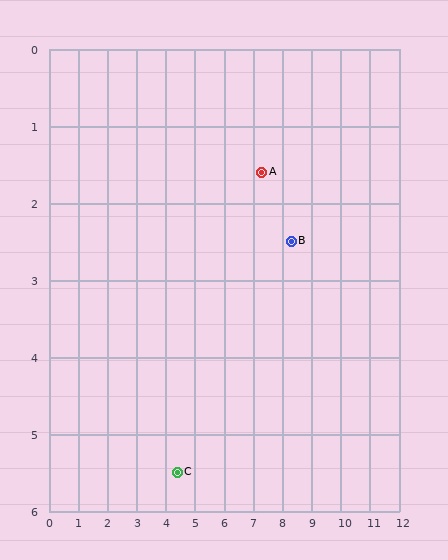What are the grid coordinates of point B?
Point B is at approximately (8.3, 2.5).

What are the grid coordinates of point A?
Point A is at approximately (7.3, 1.6).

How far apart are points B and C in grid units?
Points B and C are about 4.9 grid units apart.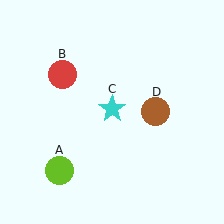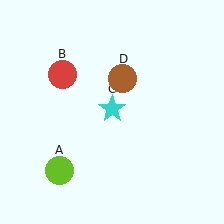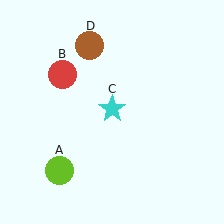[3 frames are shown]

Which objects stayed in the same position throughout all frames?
Lime circle (object A) and red circle (object B) and cyan star (object C) remained stationary.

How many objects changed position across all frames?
1 object changed position: brown circle (object D).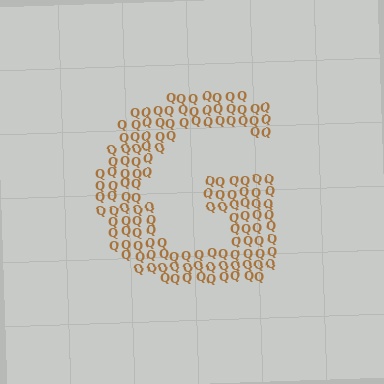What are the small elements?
The small elements are letter Q's.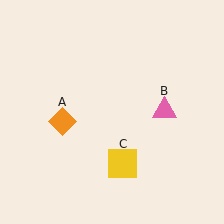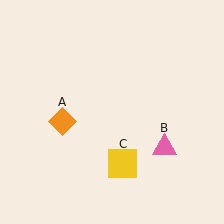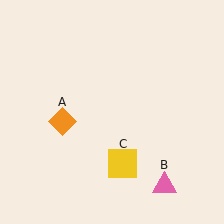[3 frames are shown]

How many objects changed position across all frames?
1 object changed position: pink triangle (object B).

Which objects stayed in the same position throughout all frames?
Orange diamond (object A) and yellow square (object C) remained stationary.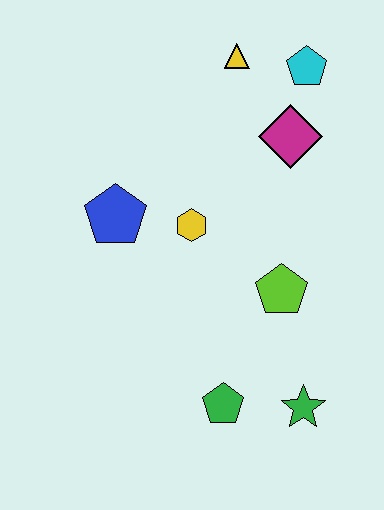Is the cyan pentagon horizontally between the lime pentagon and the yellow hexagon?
No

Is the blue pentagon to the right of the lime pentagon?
No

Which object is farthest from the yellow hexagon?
The green star is farthest from the yellow hexagon.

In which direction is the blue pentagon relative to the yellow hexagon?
The blue pentagon is to the left of the yellow hexagon.